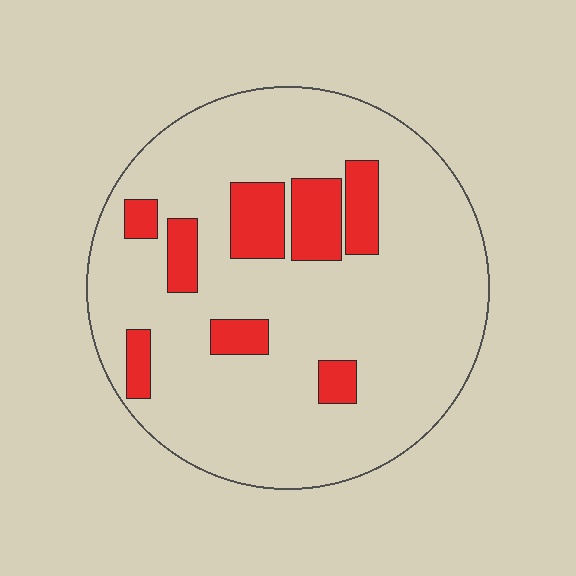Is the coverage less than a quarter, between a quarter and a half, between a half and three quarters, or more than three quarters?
Less than a quarter.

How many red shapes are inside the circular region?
8.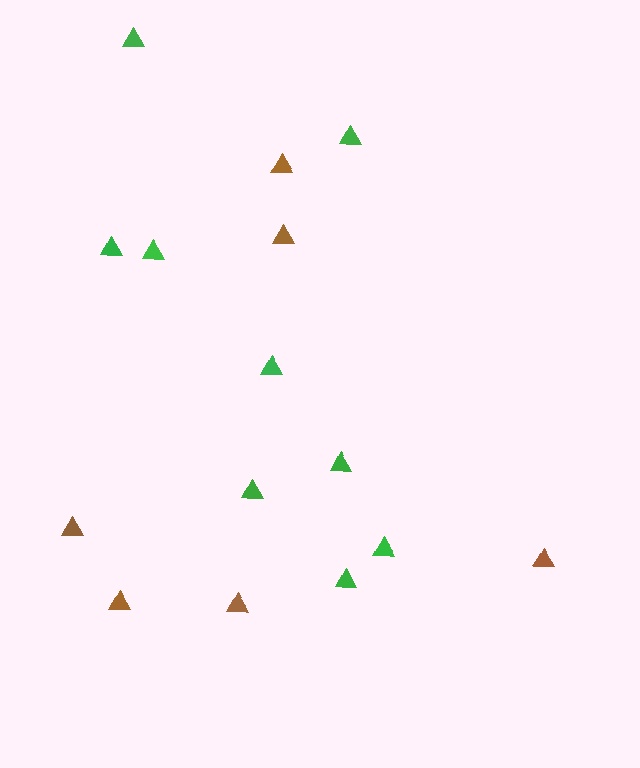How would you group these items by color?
There are 2 groups: one group of brown triangles (6) and one group of green triangles (9).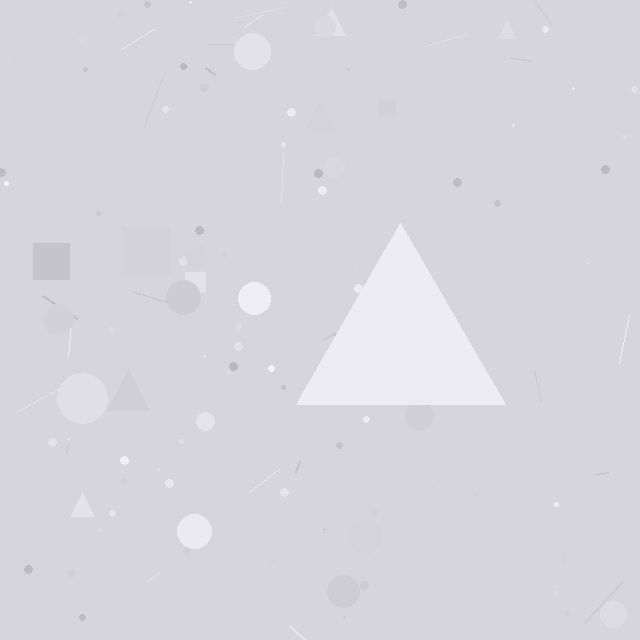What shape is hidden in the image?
A triangle is hidden in the image.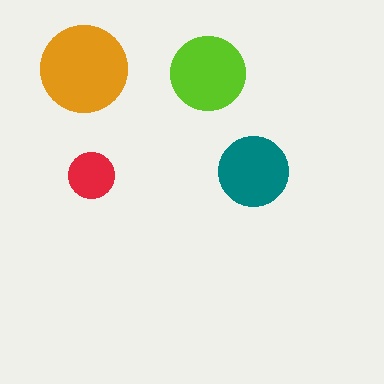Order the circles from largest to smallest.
the orange one, the lime one, the teal one, the red one.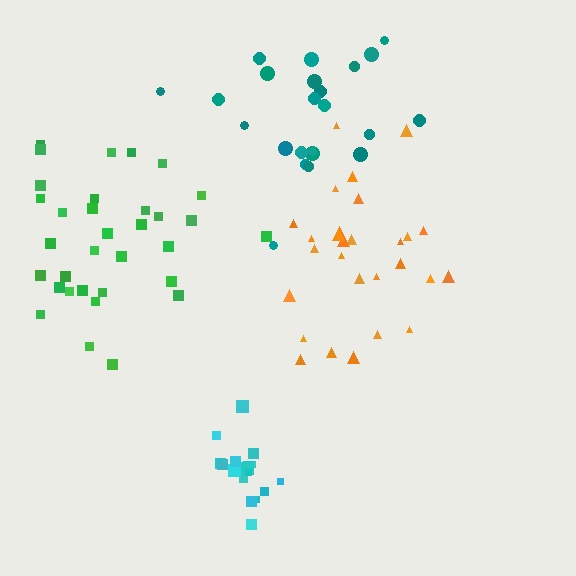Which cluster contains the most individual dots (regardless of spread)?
Green (33).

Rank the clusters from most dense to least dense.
cyan, green, orange, teal.